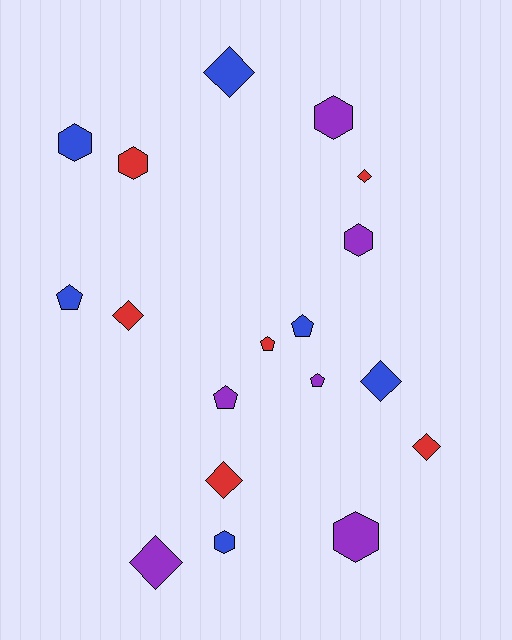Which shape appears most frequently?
Diamond, with 7 objects.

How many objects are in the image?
There are 18 objects.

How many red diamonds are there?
There are 4 red diamonds.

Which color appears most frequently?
Red, with 6 objects.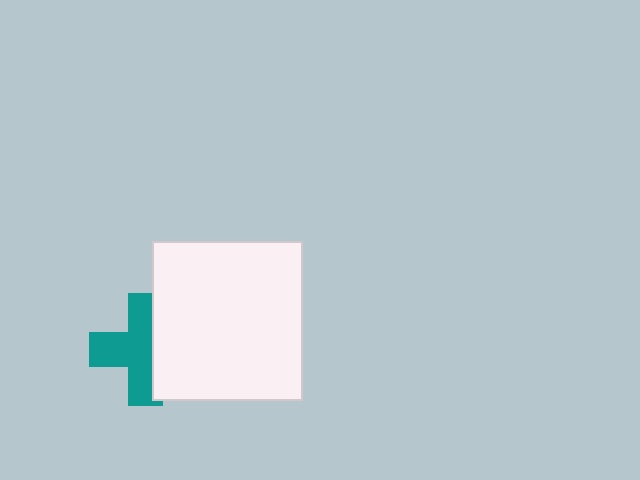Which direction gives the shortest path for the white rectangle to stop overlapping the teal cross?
Moving right gives the shortest separation.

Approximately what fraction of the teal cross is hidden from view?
Roughly 39% of the teal cross is hidden behind the white rectangle.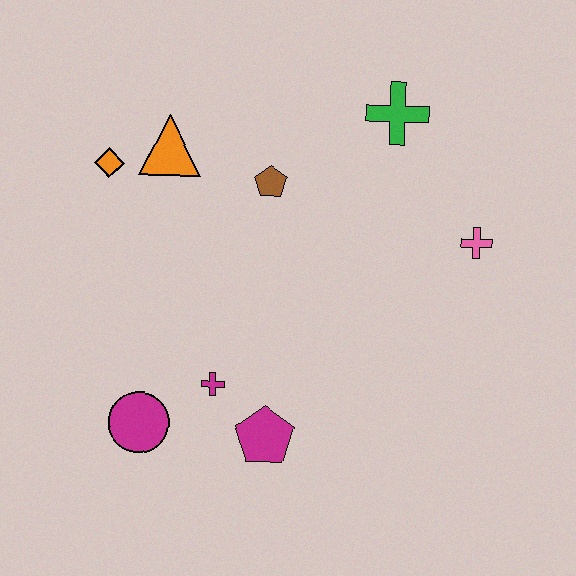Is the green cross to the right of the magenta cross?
Yes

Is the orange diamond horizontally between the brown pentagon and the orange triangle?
No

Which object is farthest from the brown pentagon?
The magenta circle is farthest from the brown pentagon.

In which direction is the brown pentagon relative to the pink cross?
The brown pentagon is to the left of the pink cross.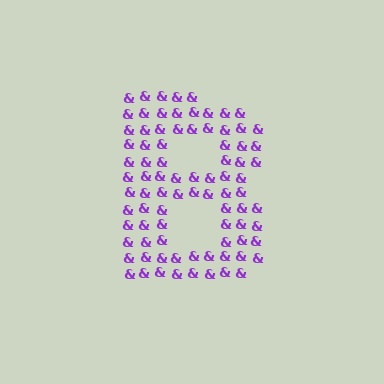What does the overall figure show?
The overall figure shows the letter B.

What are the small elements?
The small elements are ampersands.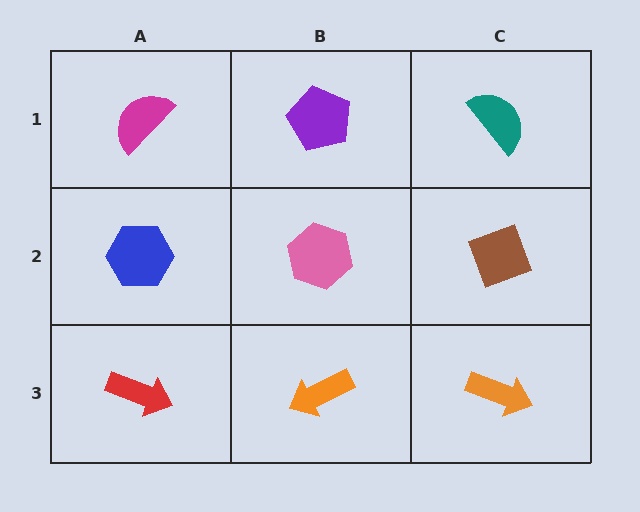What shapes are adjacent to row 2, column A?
A magenta semicircle (row 1, column A), a red arrow (row 3, column A), a pink hexagon (row 2, column B).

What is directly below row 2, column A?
A red arrow.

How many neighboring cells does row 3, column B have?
3.